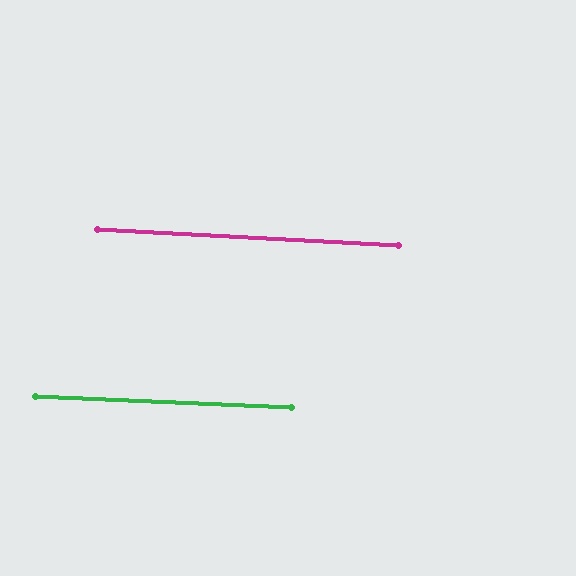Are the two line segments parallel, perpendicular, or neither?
Parallel — their directions differ by only 0.5°.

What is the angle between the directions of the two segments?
Approximately 1 degree.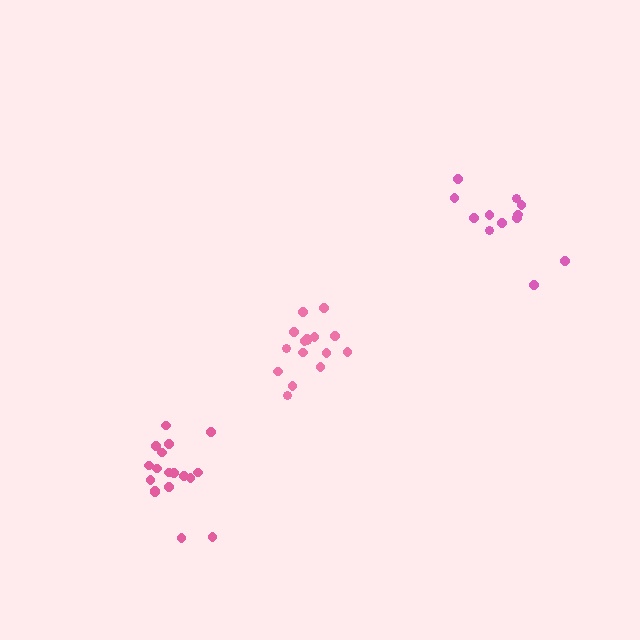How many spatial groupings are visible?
There are 3 spatial groupings.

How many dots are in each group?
Group 1: 16 dots, Group 2: 12 dots, Group 3: 18 dots (46 total).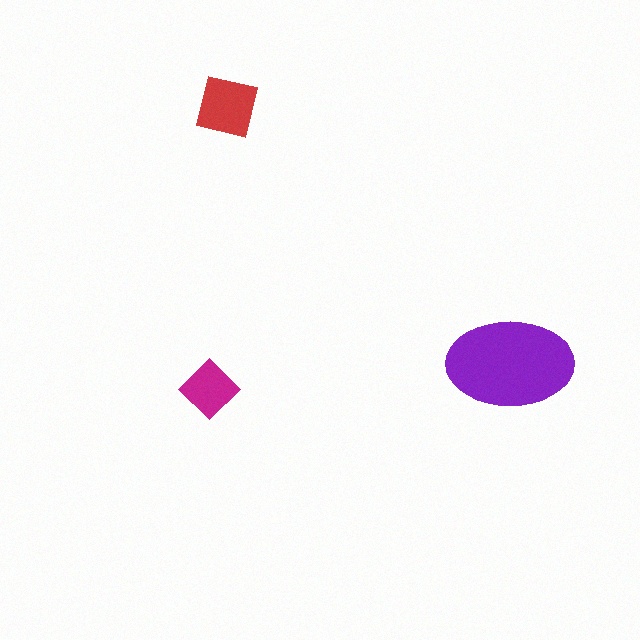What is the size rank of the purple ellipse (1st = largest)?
1st.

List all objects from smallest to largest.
The magenta diamond, the red square, the purple ellipse.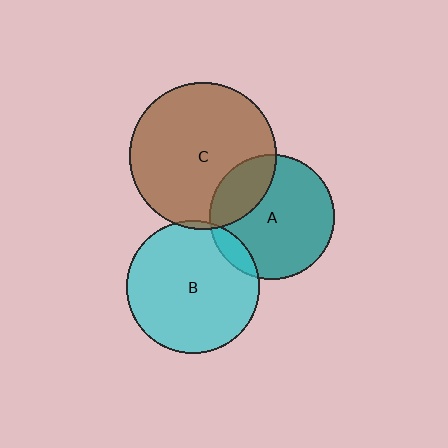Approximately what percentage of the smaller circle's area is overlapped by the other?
Approximately 5%.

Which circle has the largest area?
Circle C (brown).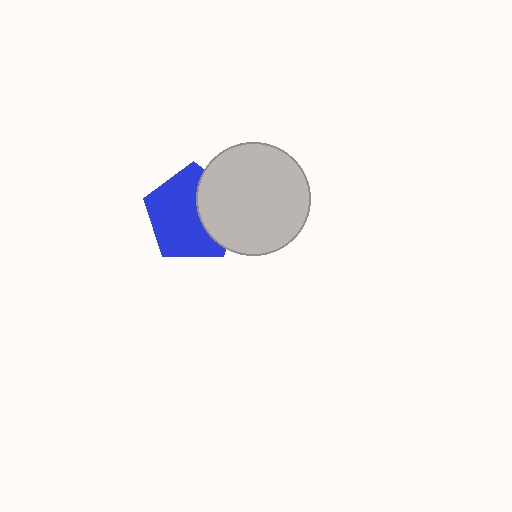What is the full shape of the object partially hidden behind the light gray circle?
The partially hidden object is a blue pentagon.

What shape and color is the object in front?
The object in front is a light gray circle.